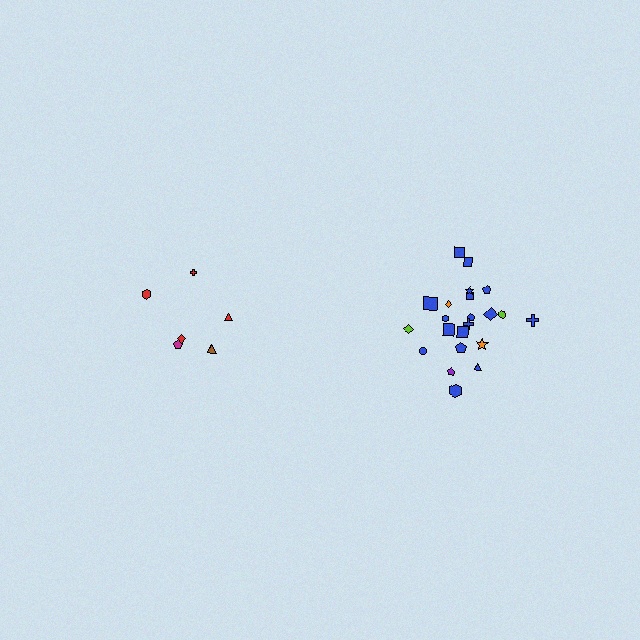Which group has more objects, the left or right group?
The right group.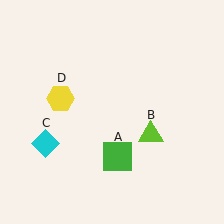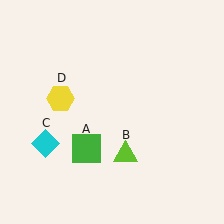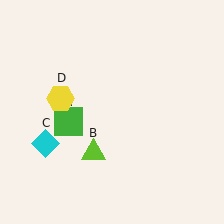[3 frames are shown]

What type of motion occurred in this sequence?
The green square (object A), lime triangle (object B) rotated clockwise around the center of the scene.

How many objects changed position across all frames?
2 objects changed position: green square (object A), lime triangle (object B).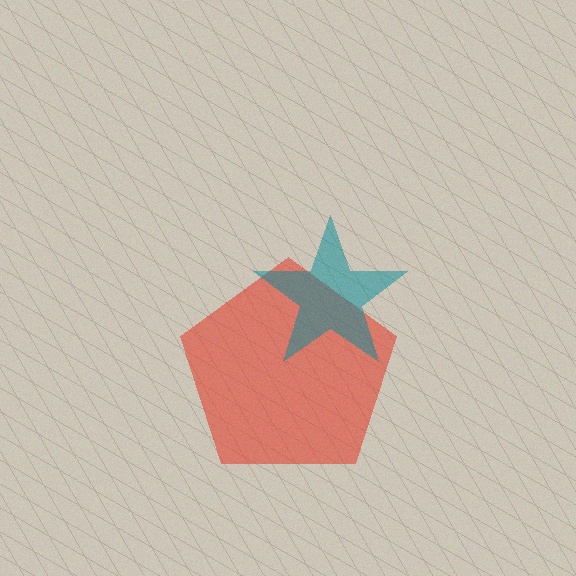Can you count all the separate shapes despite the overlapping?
Yes, there are 2 separate shapes.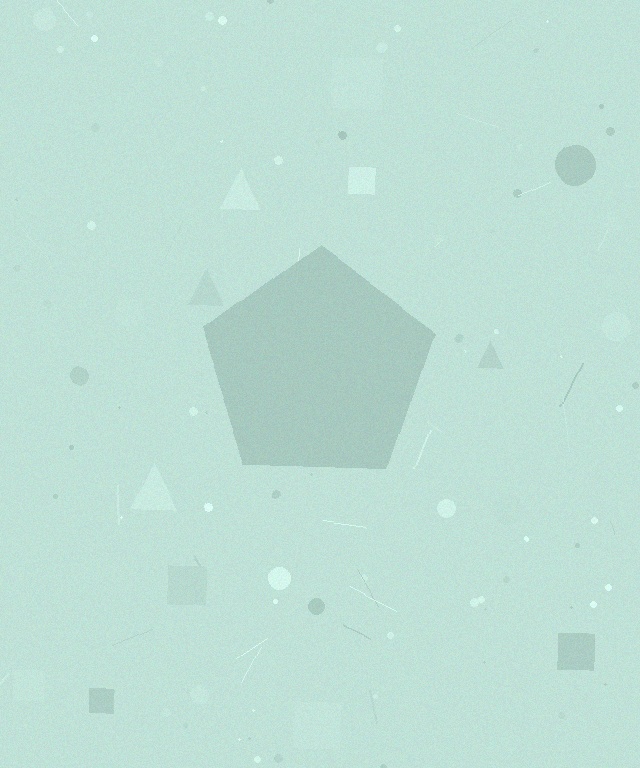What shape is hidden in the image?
A pentagon is hidden in the image.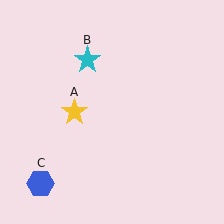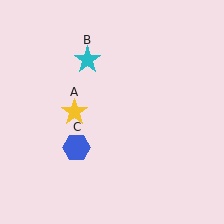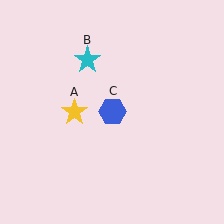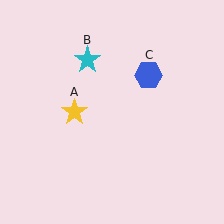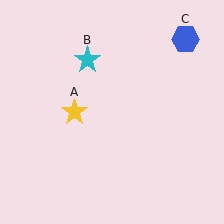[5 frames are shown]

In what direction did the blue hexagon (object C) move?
The blue hexagon (object C) moved up and to the right.